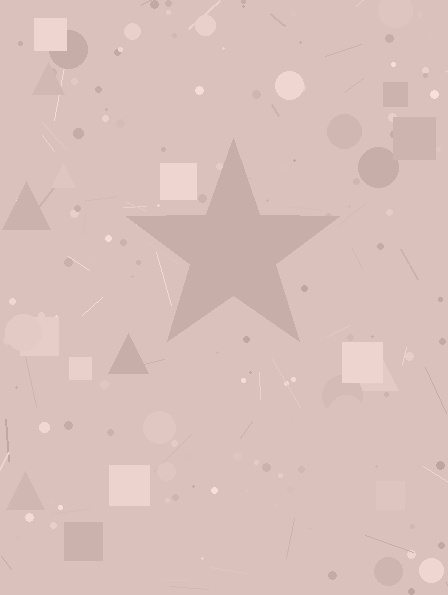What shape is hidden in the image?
A star is hidden in the image.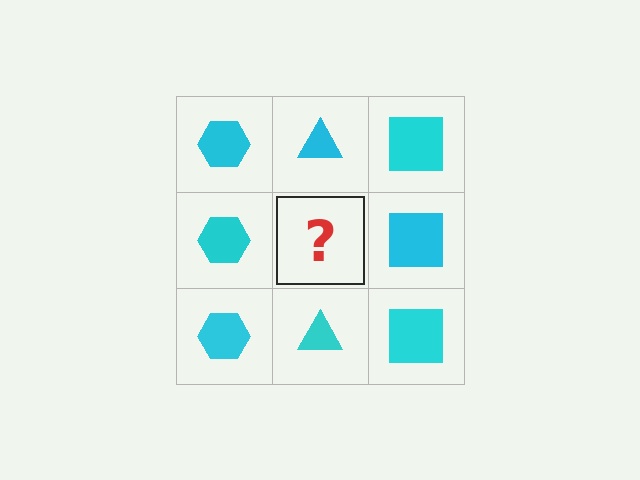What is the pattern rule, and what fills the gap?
The rule is that each column has a consistent shape. The gap should be filled with a cyan triangle.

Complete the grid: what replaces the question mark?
The question mark should be replaced with a cyan triangle.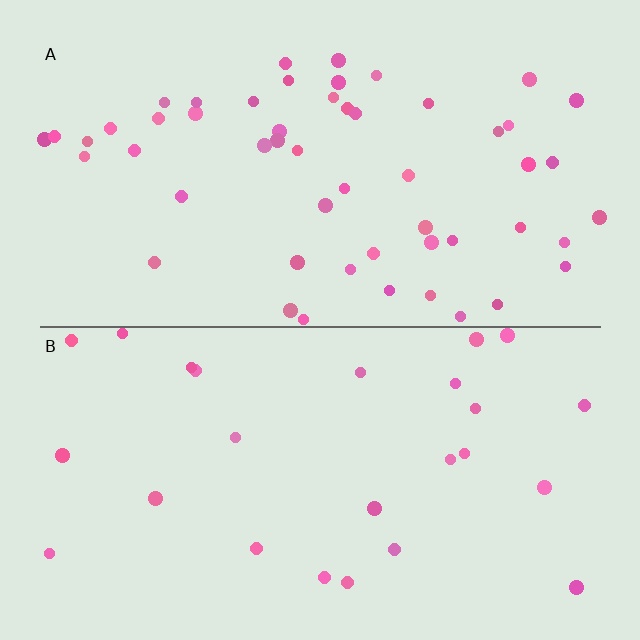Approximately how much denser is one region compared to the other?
Approximately 2.1× — region A over region B.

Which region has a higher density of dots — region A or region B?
A (the top).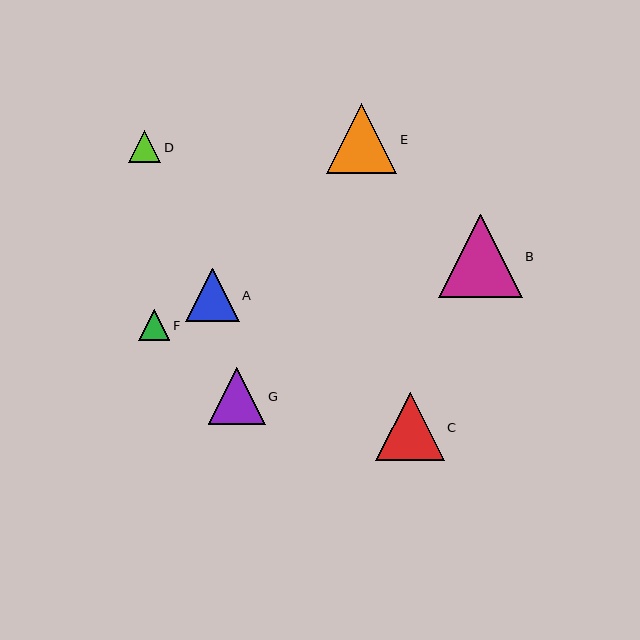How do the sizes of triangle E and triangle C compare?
Triangle E and triangle C are approximately the same size.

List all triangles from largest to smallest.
From largest to smallest: B, E, C, G, A, D, F.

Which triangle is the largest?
Triangle B is the largest with a size of approximately 83 pixels.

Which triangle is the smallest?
Triangle F is the smallest with a size of approximately 31 pixels.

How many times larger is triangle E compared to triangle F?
Triangle E is approximately 2.2 times the size of triangle F.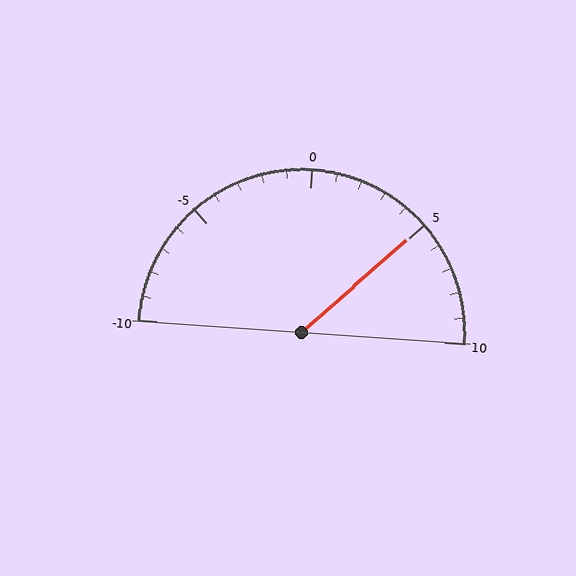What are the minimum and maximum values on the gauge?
The gauge ranges from -10 to 10.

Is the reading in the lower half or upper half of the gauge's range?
The reading is in the upper half of the range (-10 to 10).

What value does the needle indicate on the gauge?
The needle indicates approximately 5.